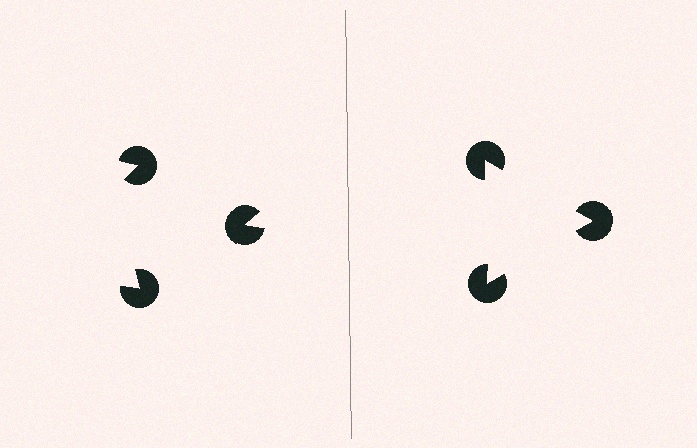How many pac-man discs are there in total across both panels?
6 — 3 on each side.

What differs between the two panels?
The pac-man discs are positioned identically on both sides; only the wedge orientations differ. On the right they align to a triangle; on the left they are misaligned.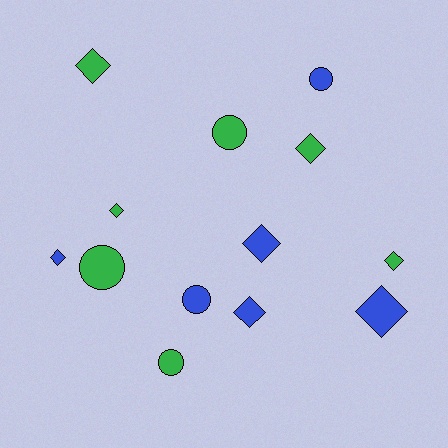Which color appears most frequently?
Green, with 7 objects.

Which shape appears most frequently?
Diamond, with 8 objects.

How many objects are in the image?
There are 13 objects.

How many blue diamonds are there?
There are 4 blue diamonds.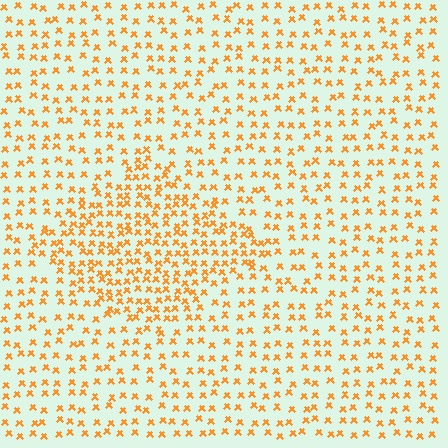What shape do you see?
I see a diamond.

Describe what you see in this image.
The image contains small orange elements arranged at two different densities. A diamond-shaped region is visible where the elements are more densely packed than the surrounding area.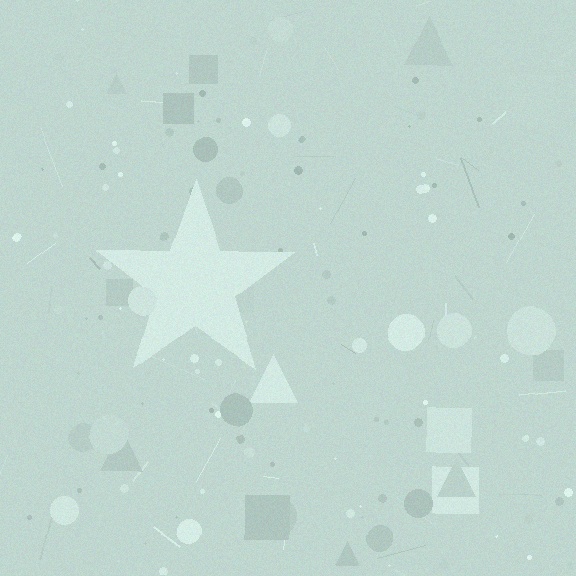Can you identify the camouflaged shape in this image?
The camouflaged shape is a star.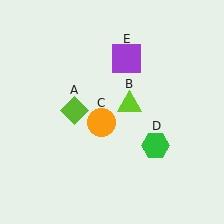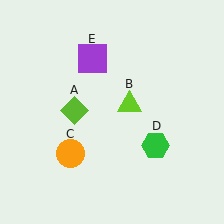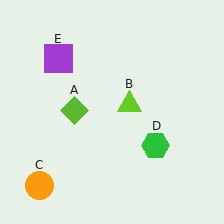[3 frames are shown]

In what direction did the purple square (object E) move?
The purple square (object E) moved left.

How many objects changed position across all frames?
2 objects changed position: orange circle (object C), purple square (object E).